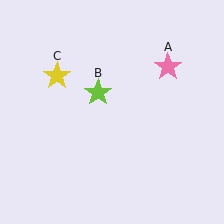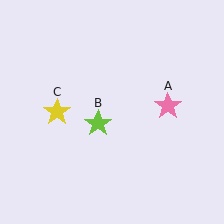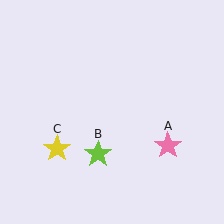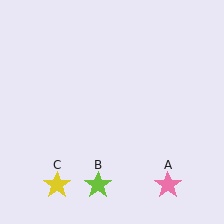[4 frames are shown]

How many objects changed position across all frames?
3 objects changed position: pink star (object A), lime star (object B), yellow star (object C).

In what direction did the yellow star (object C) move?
The yellow star (object C) moved down.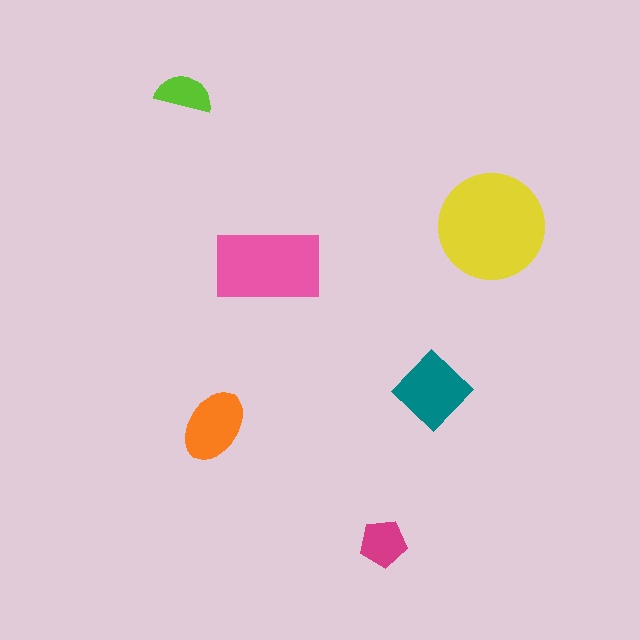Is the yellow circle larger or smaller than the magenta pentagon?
Larger.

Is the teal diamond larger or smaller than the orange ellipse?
Larger.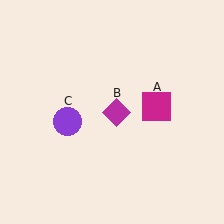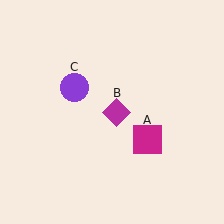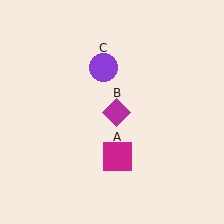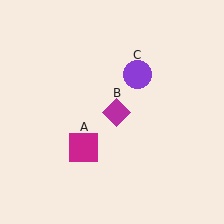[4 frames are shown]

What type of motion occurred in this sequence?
The magenta square (object A), purple circle (object C) rotated clockwise around the center of the scene.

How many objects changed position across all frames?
2 objects changed position: magenta square (object A), purple circle (object C).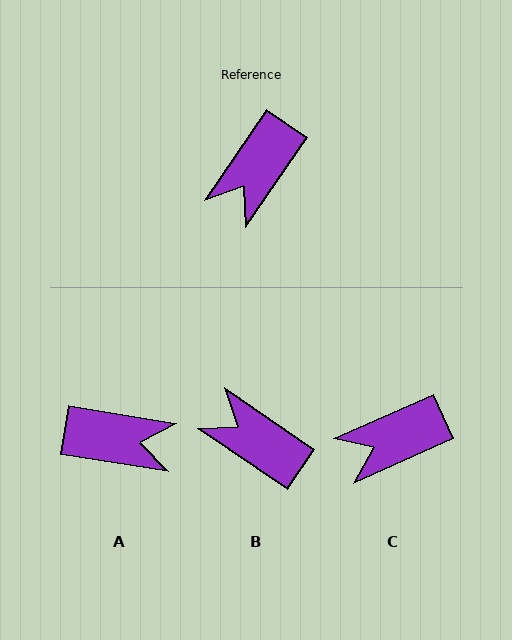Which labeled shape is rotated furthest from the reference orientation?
A, about 115 degrees away.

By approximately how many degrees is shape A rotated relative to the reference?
Approximately 115 degrees counter-clockwise.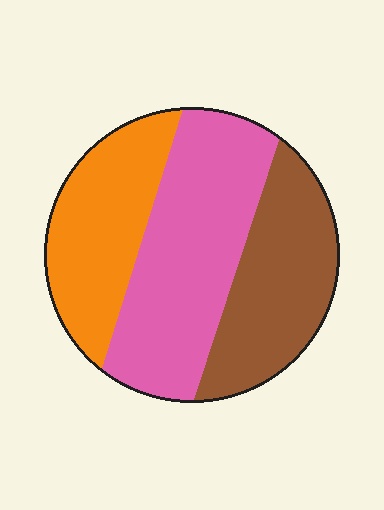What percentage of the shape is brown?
Brown takes up about one third (1/3) of the shape.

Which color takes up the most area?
Pink, at roughly 40%.